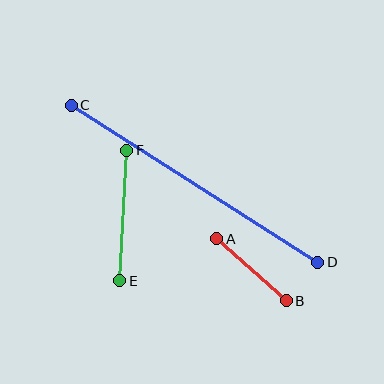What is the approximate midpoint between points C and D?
The midpoint is at approximately (194, 184) pixels.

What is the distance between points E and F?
The distance is approximately 131 pixels.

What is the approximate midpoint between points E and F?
The midpoint is at approximately (123, 215) pixels.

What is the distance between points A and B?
The distance is approximately 93 pixels.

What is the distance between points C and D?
The distance is approximately 292 pixels.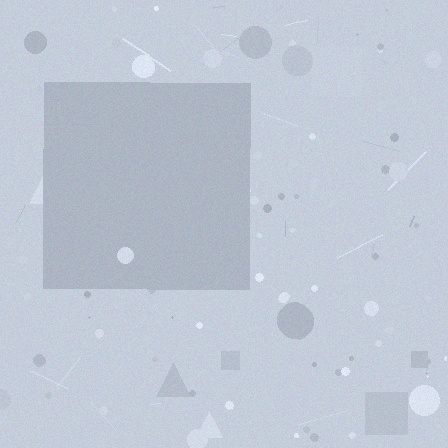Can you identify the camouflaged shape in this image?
The camouflaged shape is a square.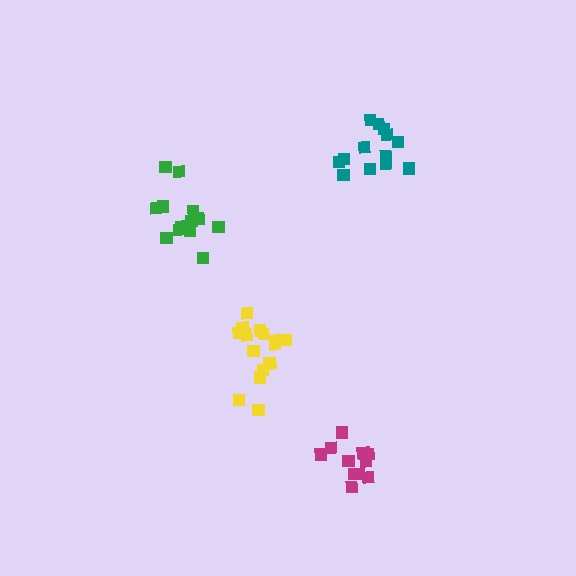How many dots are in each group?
Group 1: 15 dots, Group 2: 13 dots, Group 3: 13 dots, Group 4: 12 dots (53 total).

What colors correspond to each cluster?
The clusters are colored: yellow, teal, green, magenta.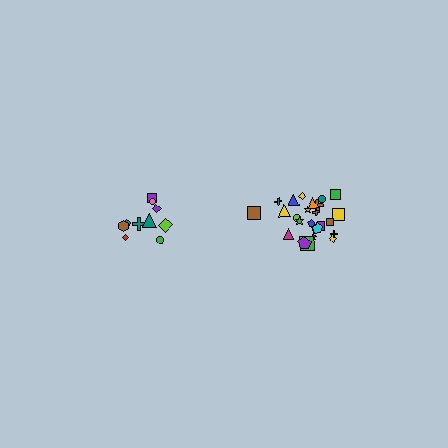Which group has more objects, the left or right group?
The right group.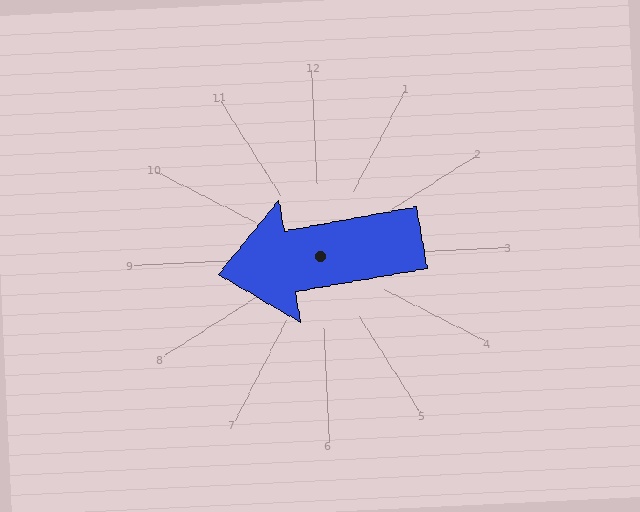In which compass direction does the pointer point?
West.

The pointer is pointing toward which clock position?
Roughly 9 o'clock.